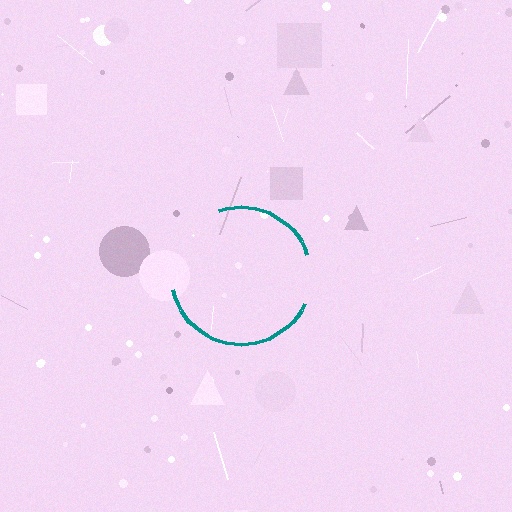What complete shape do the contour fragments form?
The contour fragments form a circle.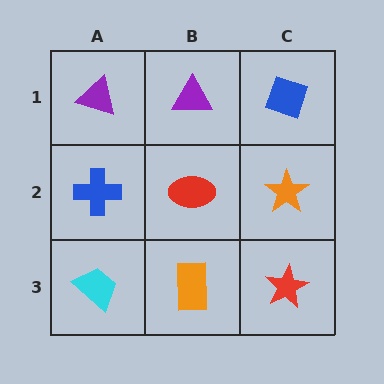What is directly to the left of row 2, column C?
A red ellipse.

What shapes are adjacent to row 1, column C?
An orange star (row 2, column C), a purple triangle (row 1, column B).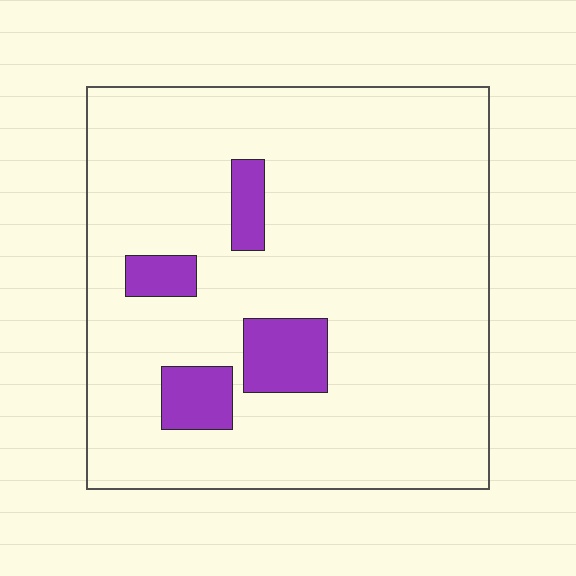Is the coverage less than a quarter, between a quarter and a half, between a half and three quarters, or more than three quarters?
Less than a quarter.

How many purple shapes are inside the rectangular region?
4.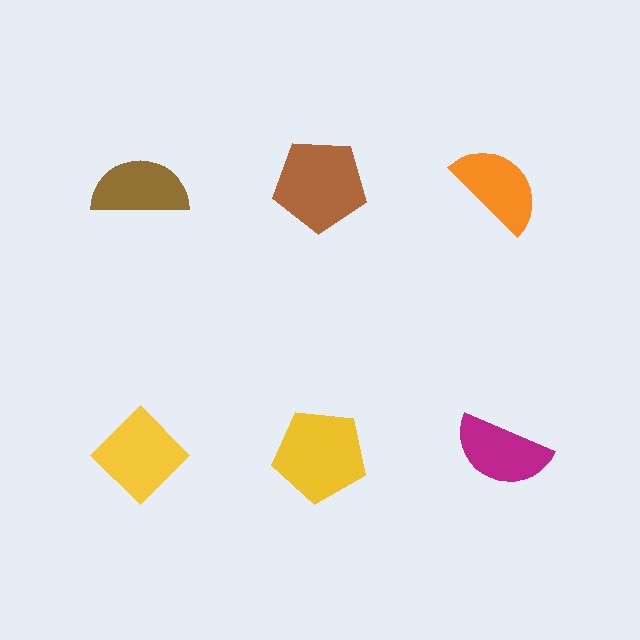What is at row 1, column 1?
A brown semicircle.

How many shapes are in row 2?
3 shapes.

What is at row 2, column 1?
A yellow diamond.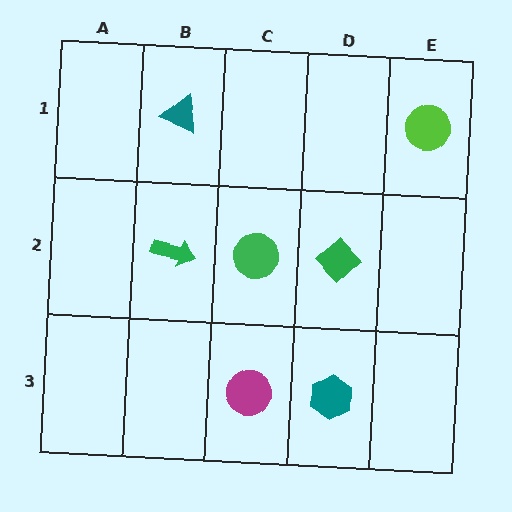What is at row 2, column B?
A green arrow.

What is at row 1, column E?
A lime circle.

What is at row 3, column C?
A magenta circle.